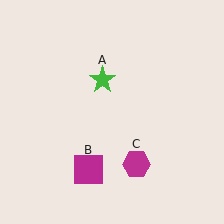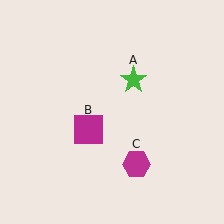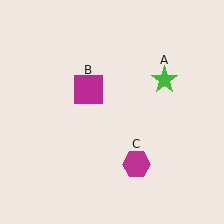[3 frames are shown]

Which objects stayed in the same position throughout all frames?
Magenta hexagon (object C) remained stationary.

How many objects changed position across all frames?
2 objects changed position: green star (object A), magenta square (object B).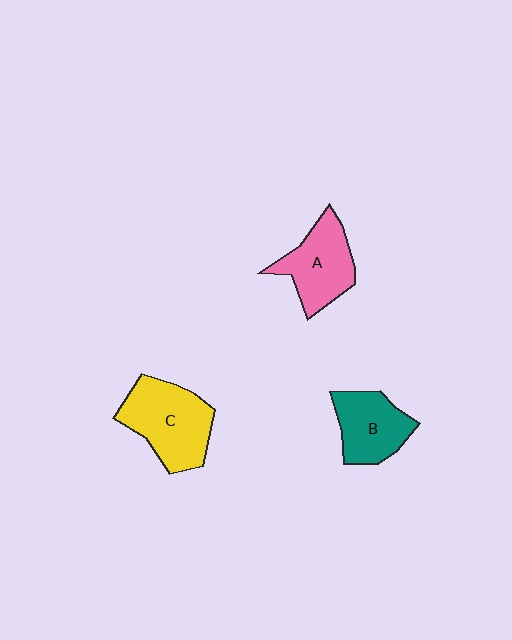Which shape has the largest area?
Shape C (yellow).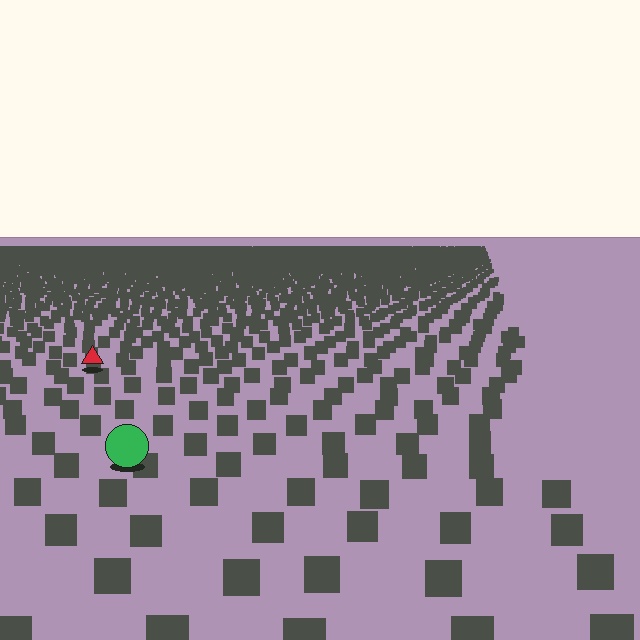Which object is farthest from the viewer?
The red triangle is farthest from the viewer. It appears smaller and the ground texture around it is denser.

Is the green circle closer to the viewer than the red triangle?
Yes. The green circle is closer — you can tell from the texture gradient: the ground texture is coarser near it.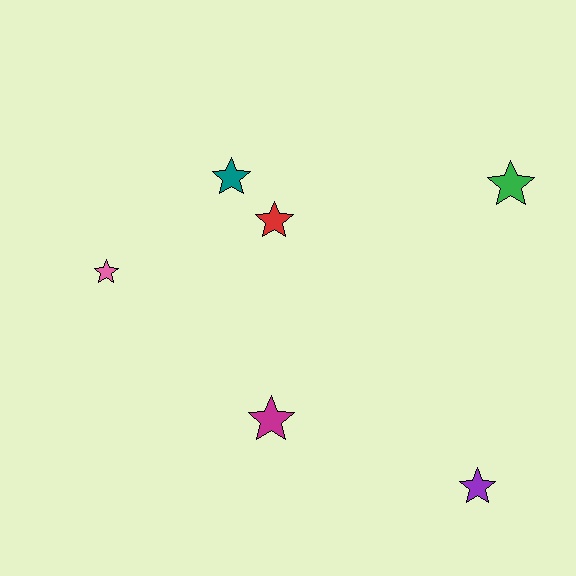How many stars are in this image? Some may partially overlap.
There are 6 stars.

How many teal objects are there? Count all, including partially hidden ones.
There is 1 teal object.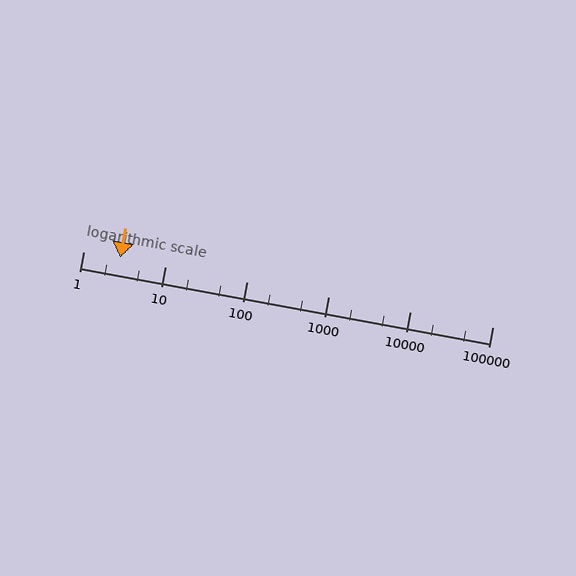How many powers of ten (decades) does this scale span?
The scale spans 5 decades, from 1 to 100000.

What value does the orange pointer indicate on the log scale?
The pointer indicates approximately 2.8.